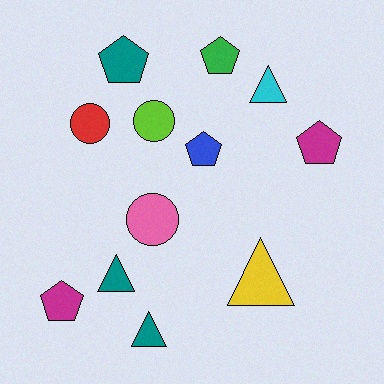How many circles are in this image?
There are 3 circles.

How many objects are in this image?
There are 12 objects.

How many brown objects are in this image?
There are no brown objects.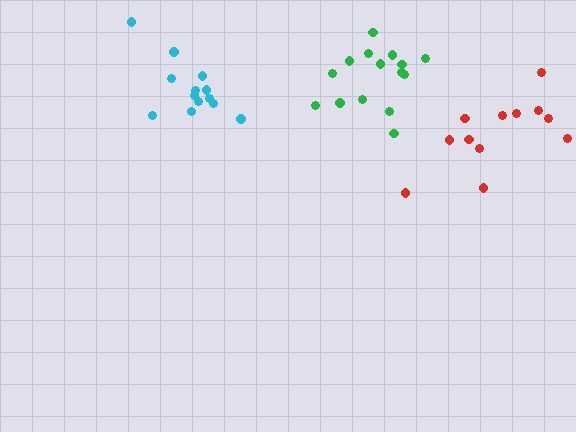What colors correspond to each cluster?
The clusters are colored: green, cyan, red.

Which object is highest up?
The cyan cluster is topmost.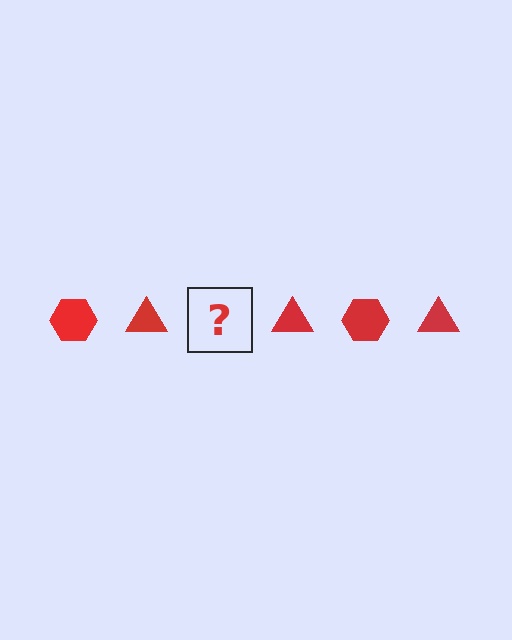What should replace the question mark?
The question mark should be replaced with a red hexagon.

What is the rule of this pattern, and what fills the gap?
The rule is that the pattern cycles through hexagon, triangle shapes in red. The gap should be filled with a red hexagon.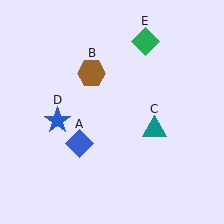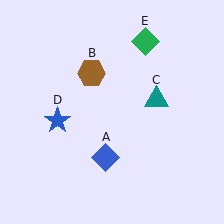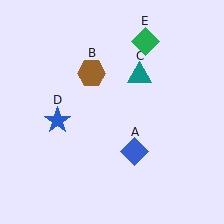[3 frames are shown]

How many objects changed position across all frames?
2 objects changed position: blue diamond (object A), teal triangle (object C).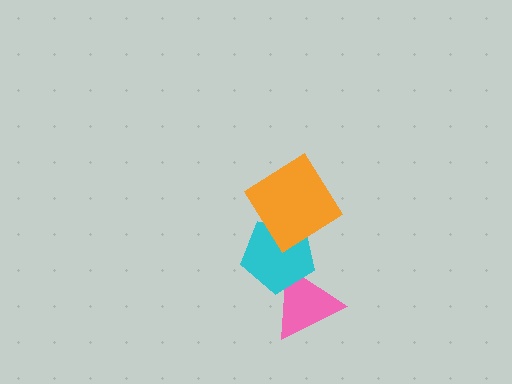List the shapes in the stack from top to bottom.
From top to bottom: the orange diamond, the cyan pentagon, the pink triangle.